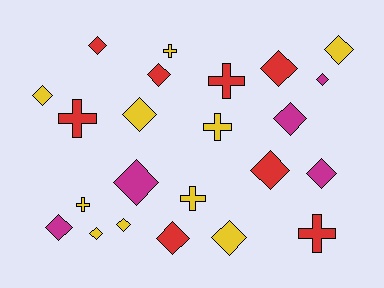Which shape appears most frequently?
Diamond, with 16 objects.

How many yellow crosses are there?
There are 4 yellow crosses.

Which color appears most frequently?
Yellow, with 10 objects.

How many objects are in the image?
There are 23 objects.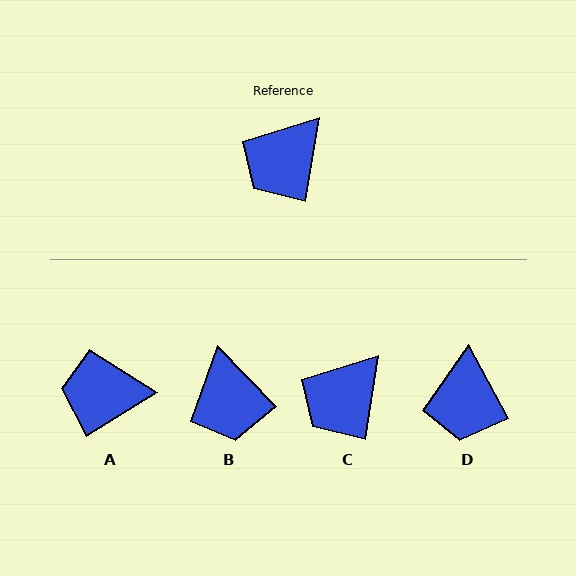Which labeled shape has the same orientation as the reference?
C.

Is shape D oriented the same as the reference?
No, it is off by about 38 degrees.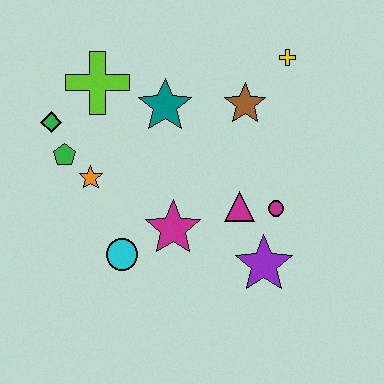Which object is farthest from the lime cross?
The purple star is farthest from the lime cross.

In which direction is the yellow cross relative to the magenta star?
The yellow cross is above the magenta star.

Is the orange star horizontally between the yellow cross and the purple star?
No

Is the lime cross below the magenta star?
No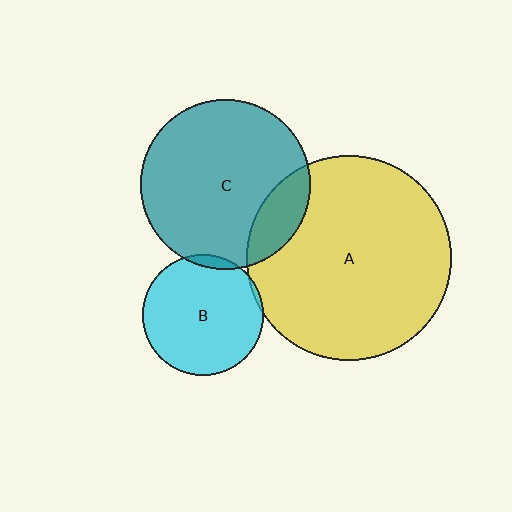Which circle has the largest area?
Circle A (yellow).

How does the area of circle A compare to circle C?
Approximately 1.5 times.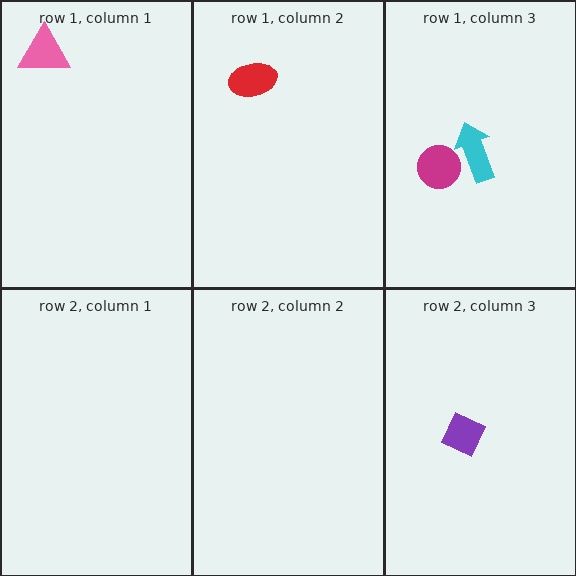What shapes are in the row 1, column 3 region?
The cyan arrow, the magenta circle.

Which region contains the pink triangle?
The row 1, column 1 region.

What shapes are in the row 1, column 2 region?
The red ellipse.